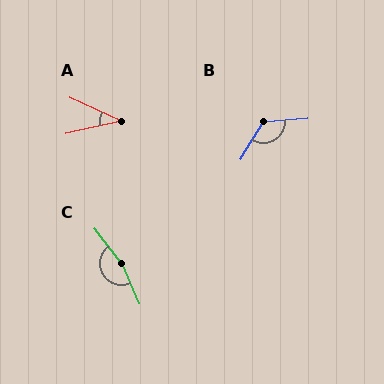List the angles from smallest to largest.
A (38°), B (126°), C (167°).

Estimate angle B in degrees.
Approximately 126 degrees.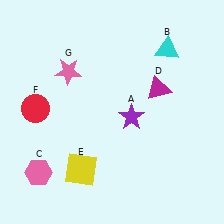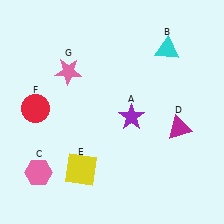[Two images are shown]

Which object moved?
The magenta triangle (D) moved down.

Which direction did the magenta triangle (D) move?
The magenta triangle (D) moved down.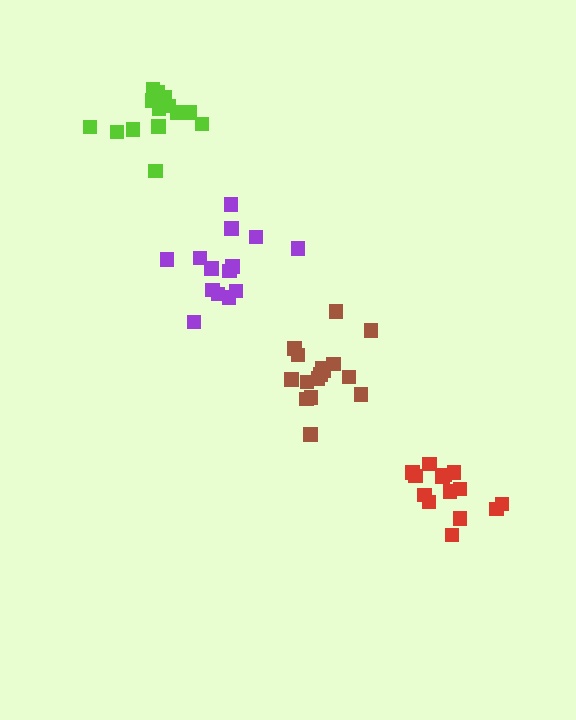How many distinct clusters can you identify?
There are 4 distinct clusters.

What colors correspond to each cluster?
The clusters are colored: purple, red, lime, brown.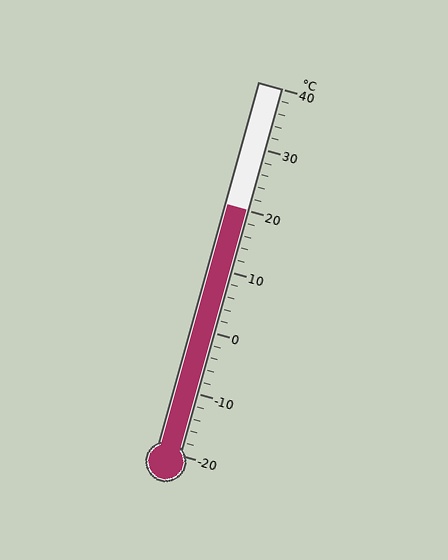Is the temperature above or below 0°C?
The temperature is above 0°C.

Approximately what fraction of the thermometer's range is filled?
The thermometer is filled to approximately 65% of its range.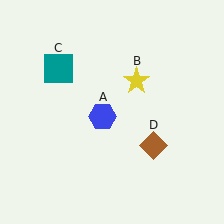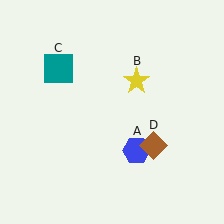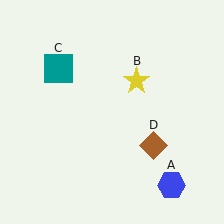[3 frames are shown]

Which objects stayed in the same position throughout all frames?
Yellow star (object B) and teal square (object C) and brown diamond (object D) remained stationary.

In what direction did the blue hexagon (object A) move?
The blue hexagon (object A) moved down and to the right.